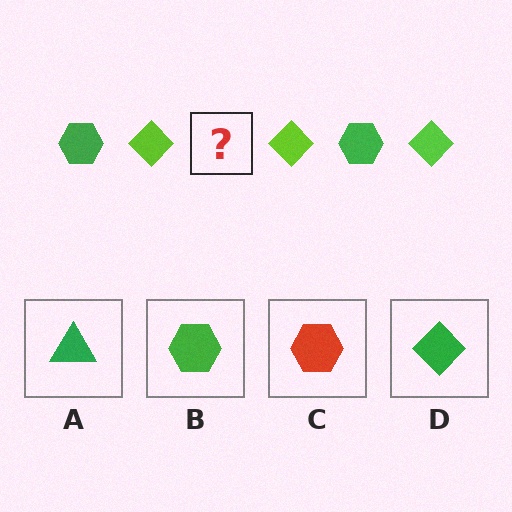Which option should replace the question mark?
Option B.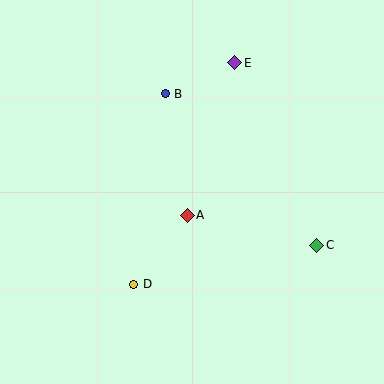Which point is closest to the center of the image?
Point A at (187, 215) is closest to the center.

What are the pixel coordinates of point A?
Point A is at (187, 215).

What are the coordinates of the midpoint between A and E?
The midpoint between A and E is at (211, 139).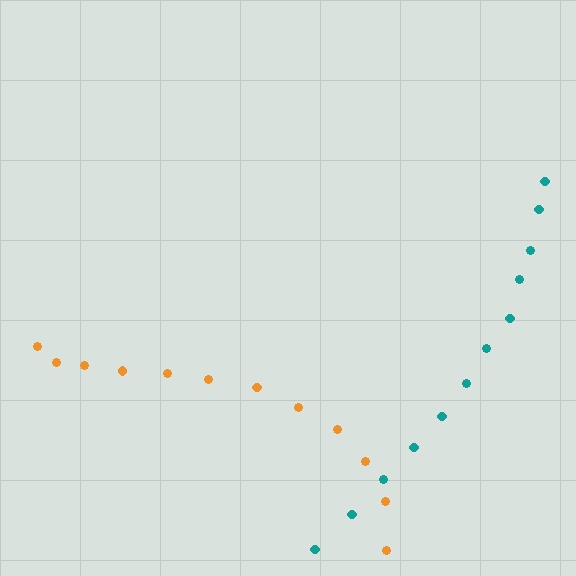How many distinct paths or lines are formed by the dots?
There are 2 distinct paths.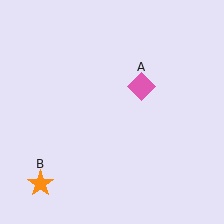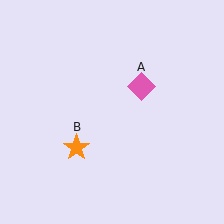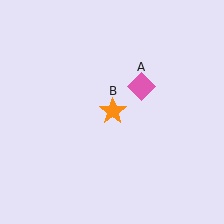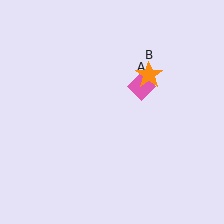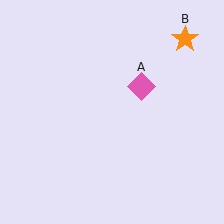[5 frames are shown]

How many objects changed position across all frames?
1 object changed position: orange star (object B).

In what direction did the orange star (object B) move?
The orange star (object B) moved up and to the right.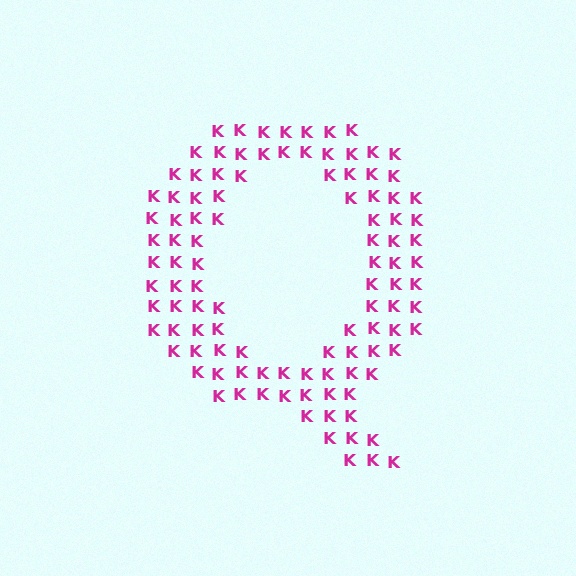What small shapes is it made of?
It is made of small letter K's.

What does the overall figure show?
The overall figure shows the letter Q.